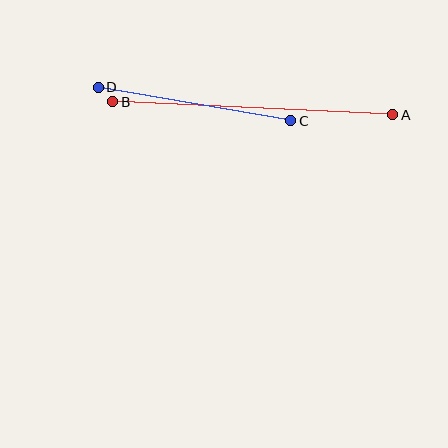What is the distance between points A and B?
The distance is approximately 280 pixels.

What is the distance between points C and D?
The distance is approximately 195 pixels.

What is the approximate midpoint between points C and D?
The midpoint is at approximately (195, 104) pixels.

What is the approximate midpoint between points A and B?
The midpoint is at approximately (253, 108) pixels.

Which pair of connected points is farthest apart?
Points A and B are farthest apart.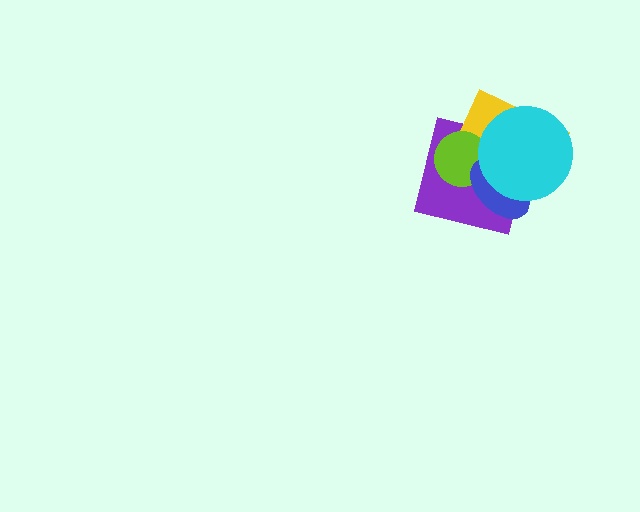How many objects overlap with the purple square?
4 objects overlap with the purple square.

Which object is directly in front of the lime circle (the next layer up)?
The blue ellipse is directly in front of the lime circle.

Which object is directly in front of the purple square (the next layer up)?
The yellow rectangle is directly in front of the purple square.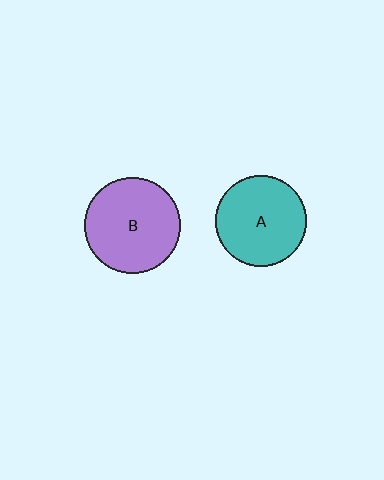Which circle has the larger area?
Circle B (purple).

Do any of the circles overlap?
No, none of the circles overlap.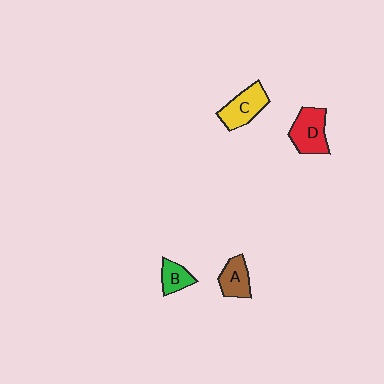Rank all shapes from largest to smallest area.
From largest to smallest: D (red), C (yellow), A (brown), B (green).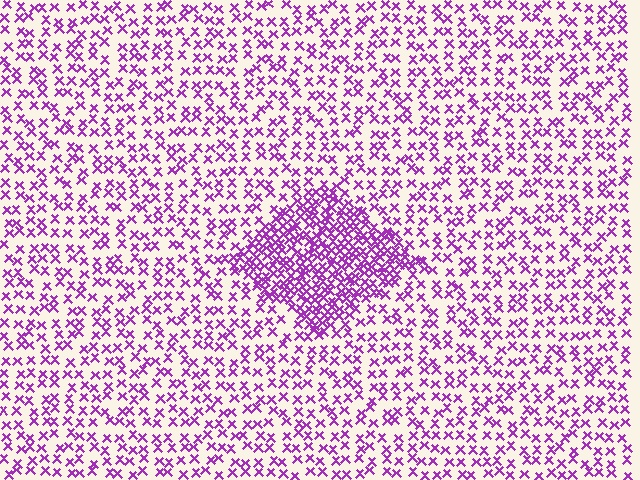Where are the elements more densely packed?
The elements are more densely packed inside the diamond boundary.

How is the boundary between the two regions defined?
The boundary is defined by a change in element density (approximately 2.4x ratio). All elements are the same color, size, and shape.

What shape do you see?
I see a diamond.